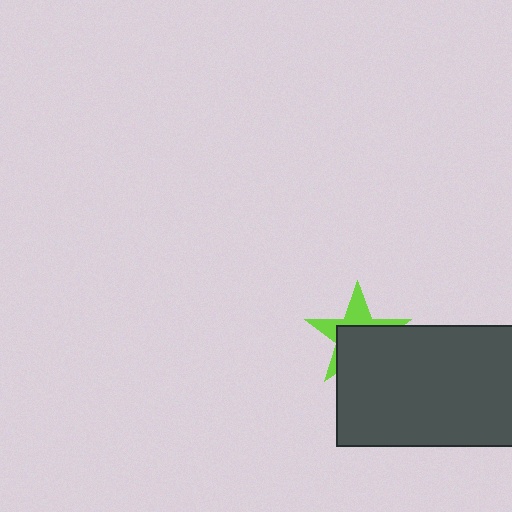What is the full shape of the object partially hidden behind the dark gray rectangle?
The partially hidden object is a lime star.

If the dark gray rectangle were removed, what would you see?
You would see the complete lime star.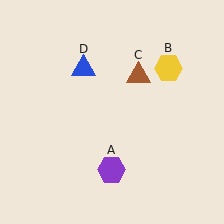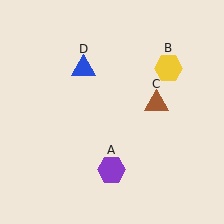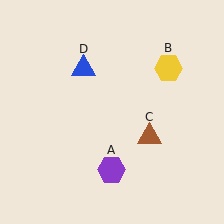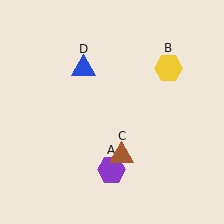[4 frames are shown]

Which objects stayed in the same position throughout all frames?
Purple hexagon (object A) and yellow hexagon (object B) and blue triangle (object D) remained stationary.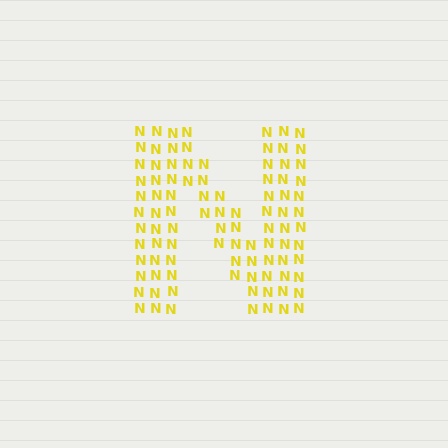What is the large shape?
The large shape is the letter N.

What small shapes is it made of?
It is made of small letter N's.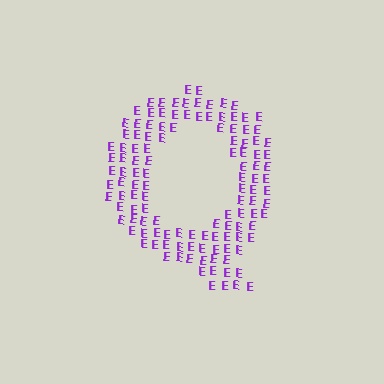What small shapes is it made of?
It is made of small letter E's.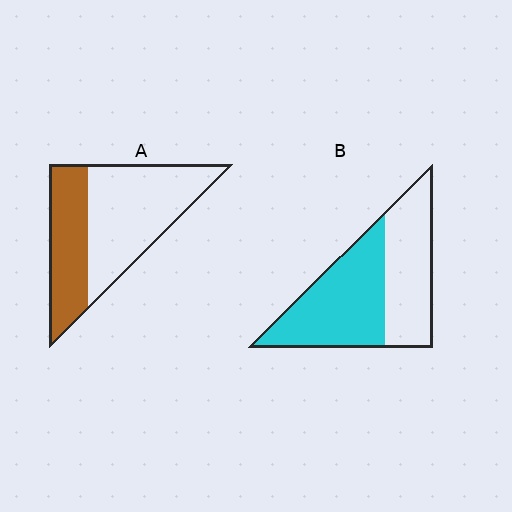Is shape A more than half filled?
No.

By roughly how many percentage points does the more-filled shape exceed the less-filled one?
By roughly 15 percentage points (B over A).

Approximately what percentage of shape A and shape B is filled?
A is approximately 40% and B is approximately 55%.